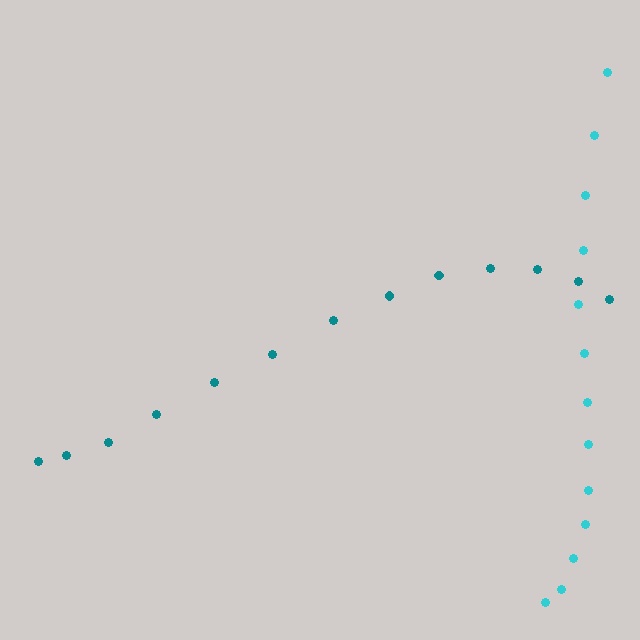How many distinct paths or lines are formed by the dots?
There are 2 distinct paths.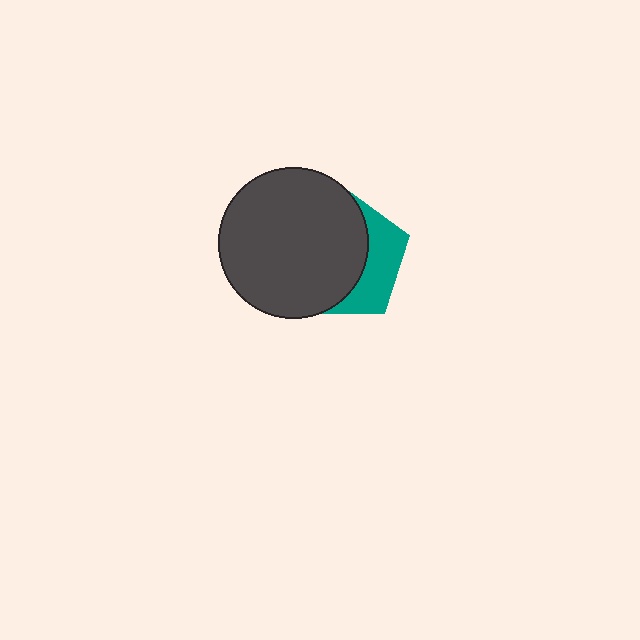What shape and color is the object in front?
The object in front is a dark gray circle.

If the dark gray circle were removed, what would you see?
You would see the complete teal pentagon.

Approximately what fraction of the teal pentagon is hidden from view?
Roughly 67% of the teal pentagon is hidden behind the dark gray circle.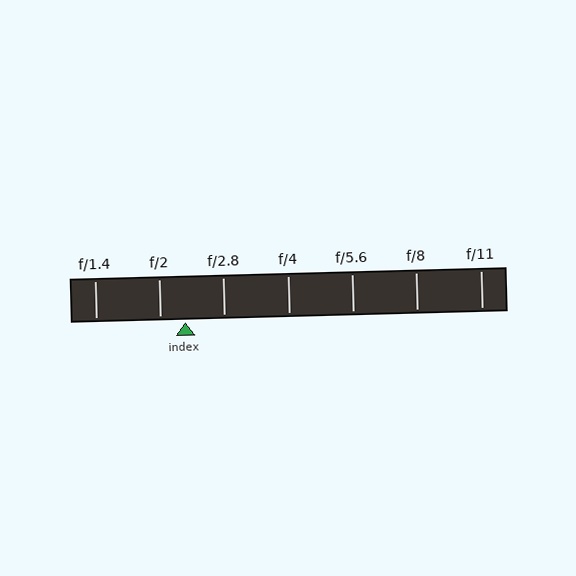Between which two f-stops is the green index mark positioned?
The index mark is between f/2 and f/2.8.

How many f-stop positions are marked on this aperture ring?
There are 7 f-stop positions marked.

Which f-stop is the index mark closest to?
The index mark is closest to f/2.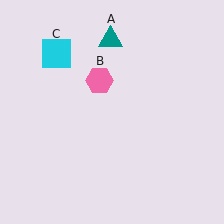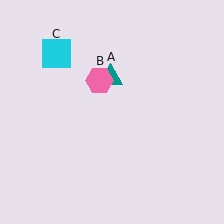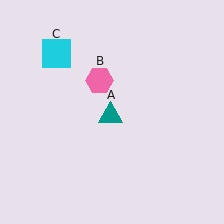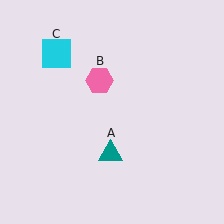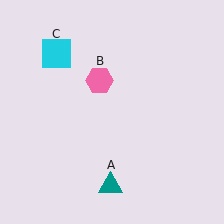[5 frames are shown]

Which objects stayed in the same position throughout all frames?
Pink hexagon (object B) and cyan square (object C) remained stationary.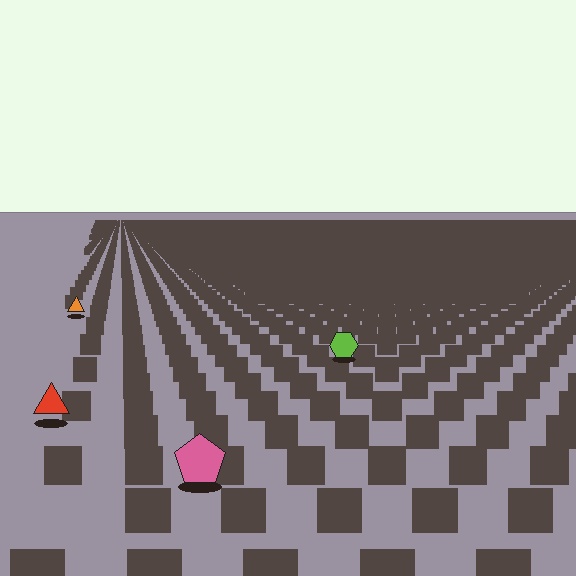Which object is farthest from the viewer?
The orange triangle is farthest from the viewer. It appears smaller and the ground texture around it is denser.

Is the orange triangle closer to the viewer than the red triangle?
No. The red triangle is closer — you can tell from the texture gradient: the ground texture is coarser near it.